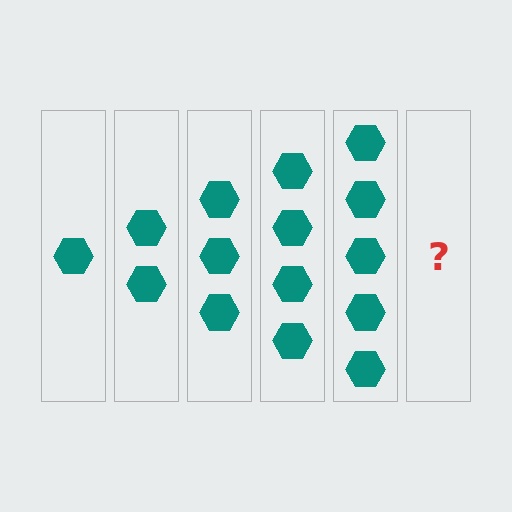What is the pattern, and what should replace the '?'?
The pattern is that each step adds one more hexagon. The '?' should be 6 hexagons.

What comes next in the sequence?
The next element should be 6 hexagons.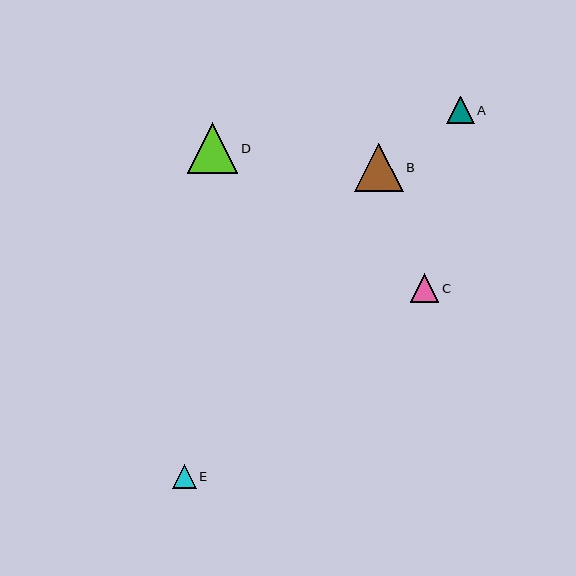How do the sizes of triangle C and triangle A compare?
Triangle C and triangle A are approximately the same size.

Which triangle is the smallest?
Triangle E is the smallest with a size of approximately 24 pixels.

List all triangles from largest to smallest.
From largest to smallest: D, B, C, A, E.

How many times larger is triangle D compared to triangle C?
Triangle D is approximately 1.7 times the size of triangle C.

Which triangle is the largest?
Triangle D is the largest with a size of approximately 50 pixels.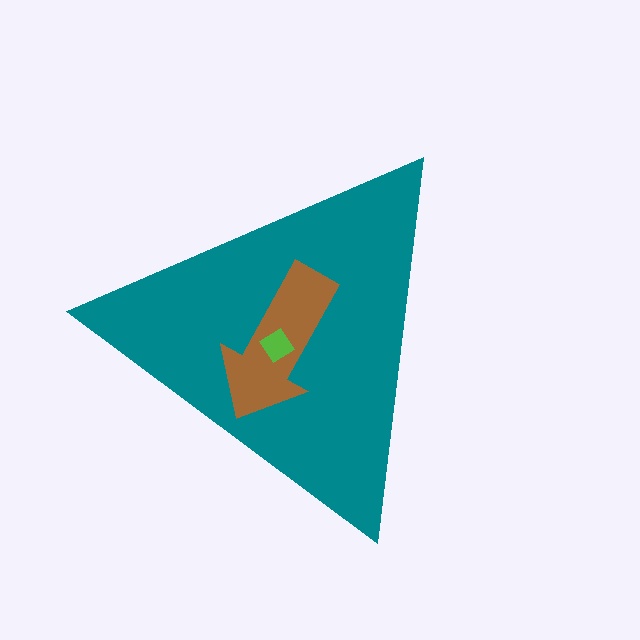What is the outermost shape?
The teal triangle.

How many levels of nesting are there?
3.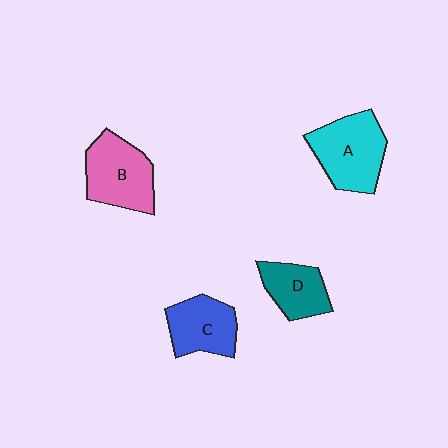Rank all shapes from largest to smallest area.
From largest to smallest: A (cyan), B (pink), C (blue), D (teal).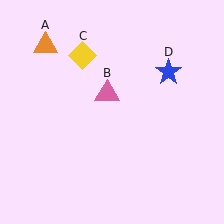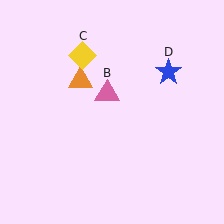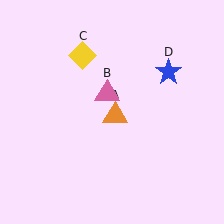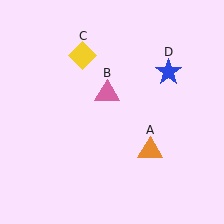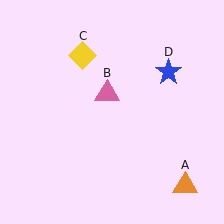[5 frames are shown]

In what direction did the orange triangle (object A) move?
The orange triangle (object A) moved down and to the right.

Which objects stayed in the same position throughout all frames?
Pink triangle (object B) and yellow diamond (object C) and blue star (object D) remained stationary.